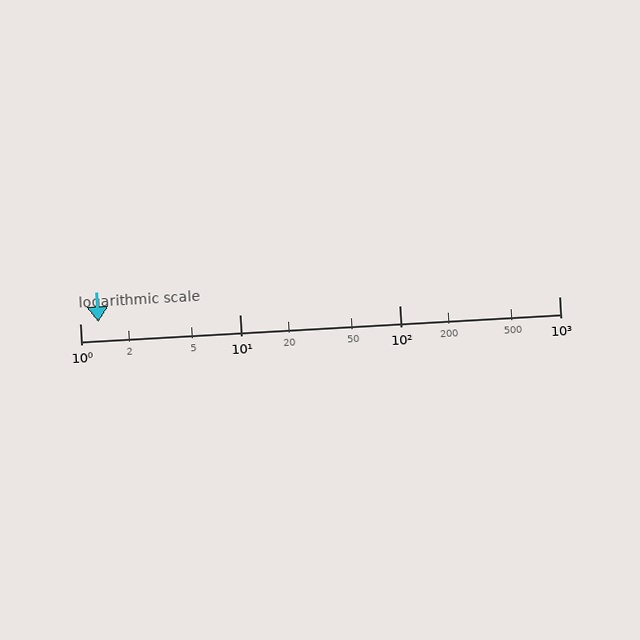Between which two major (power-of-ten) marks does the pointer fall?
The pointer is between 1 and 10.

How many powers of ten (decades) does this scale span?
The scale spans 3 decades, from 1 to 1000.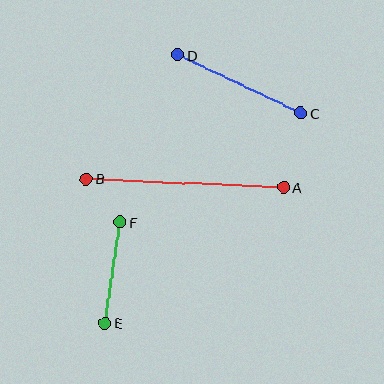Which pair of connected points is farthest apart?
Points A and B are farthest apart.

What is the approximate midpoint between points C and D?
The midpoint is at approximately (239, 84) pixels.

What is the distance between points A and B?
The distance is approximately 197 pixels.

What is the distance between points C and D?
The distance is approximately 136 pixels.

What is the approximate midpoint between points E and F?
The midpoint is at approximately (113, 273) pixels.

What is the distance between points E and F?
The distance is approximately 102 pixels.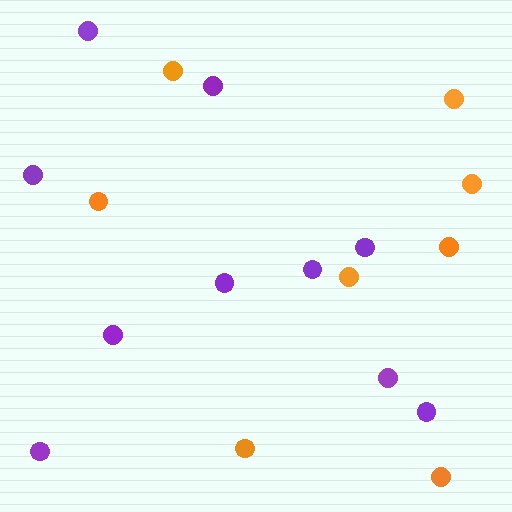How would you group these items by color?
There are 2 groups: one group of purple circles (10) and one group of orange circles (8).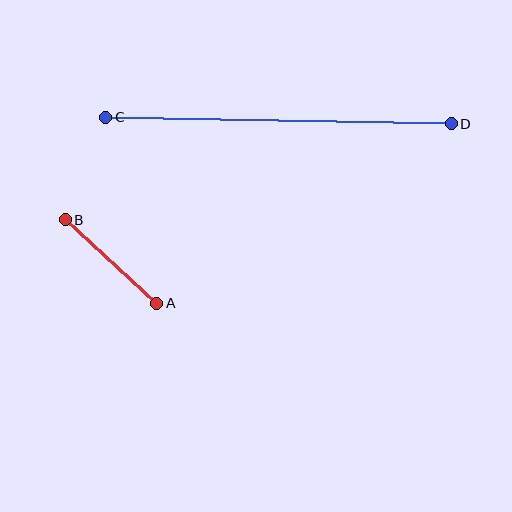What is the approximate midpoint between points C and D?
The midpoint is at approximately (278, 120) pixels.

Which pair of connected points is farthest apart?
Points C and D are farthest apart.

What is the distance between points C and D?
The distance is approximately 346 pixels.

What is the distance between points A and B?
The distance is approximately 124 pixels.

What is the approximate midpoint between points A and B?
The midpoint is at approximately (111, 261) pixels.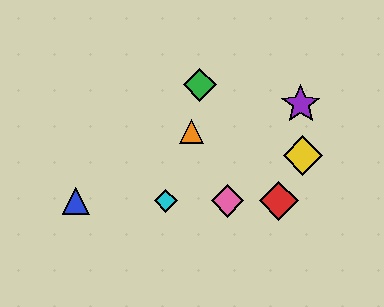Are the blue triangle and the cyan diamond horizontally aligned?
Yes, both are at y≈201.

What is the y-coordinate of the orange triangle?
The orange triangle is at y≈131.